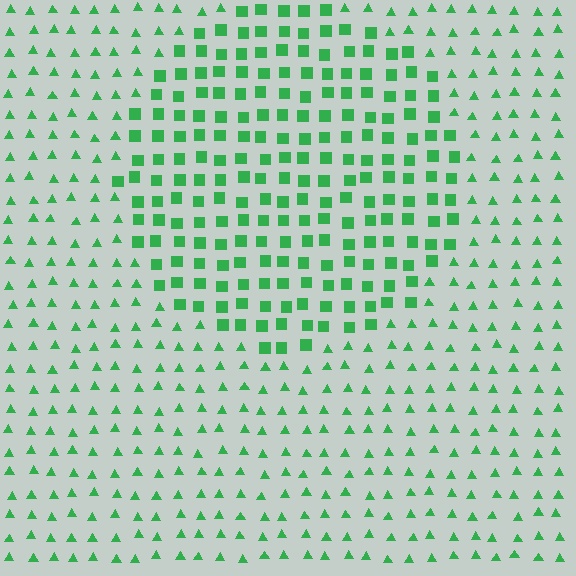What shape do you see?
I see a circle.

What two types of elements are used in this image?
The image uses squares inside the circle region and triangles outside it.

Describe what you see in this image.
The image is filled with small green elements arranged in a uniform grid. A circle-shaped region contains squares, while the surrounding area contains triangles. The boundary is defined purely by the change in element shape.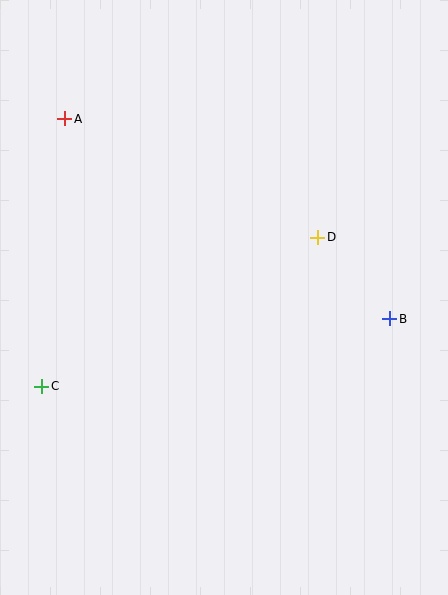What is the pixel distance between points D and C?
The distance between D and C is 314 pixels.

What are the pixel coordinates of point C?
Point C is at (42, 386).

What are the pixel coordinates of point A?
Point A is at (65, 119).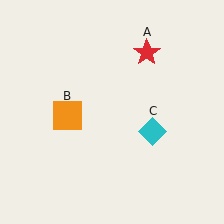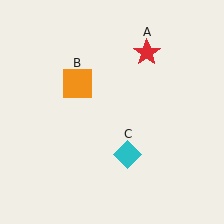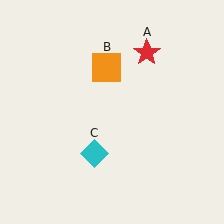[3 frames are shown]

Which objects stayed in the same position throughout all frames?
Red star (object A) remained stationary.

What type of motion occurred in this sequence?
The orange square (object B), cyan diamond (object C) rotated clockwise around the center of the scene.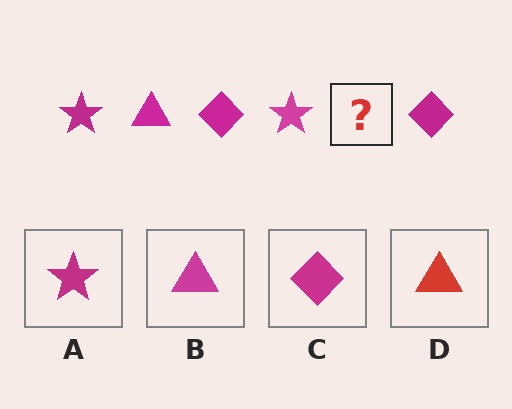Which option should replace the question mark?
Option B.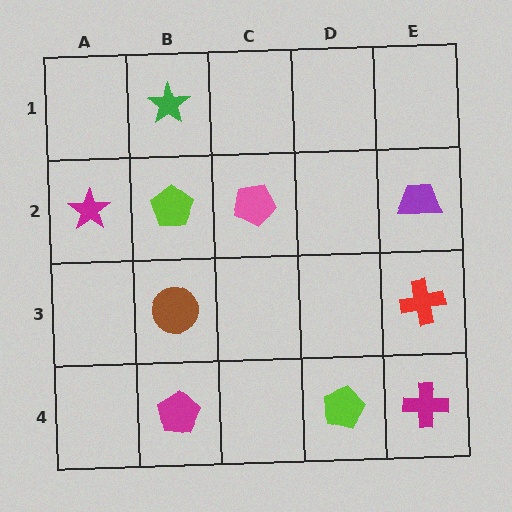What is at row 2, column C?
A pink pentagon.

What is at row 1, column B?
A green star.